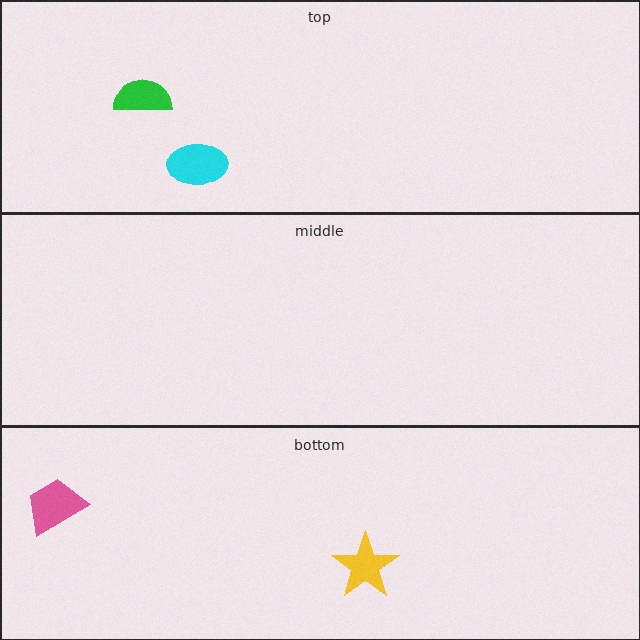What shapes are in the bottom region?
The pink trapezoid, the yellow star.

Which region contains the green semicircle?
The top region.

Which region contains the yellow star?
The bottom region.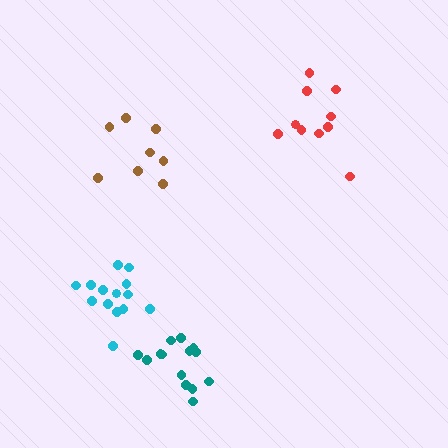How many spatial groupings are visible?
There are 4 spatial groupings.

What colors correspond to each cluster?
The clusters are colored: teal, red, brown, cyan.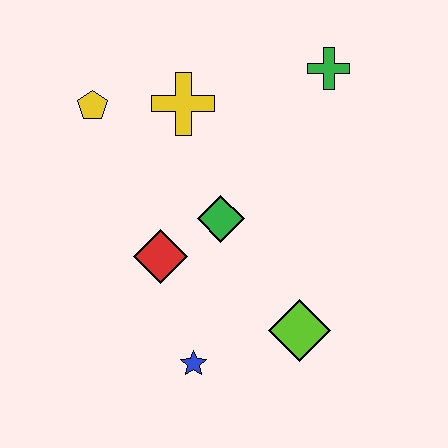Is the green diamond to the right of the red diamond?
Yes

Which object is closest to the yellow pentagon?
The yellow cross is closest to the yellow pentagon.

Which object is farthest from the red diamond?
The green cross is farthest from the red diamond.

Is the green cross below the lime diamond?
No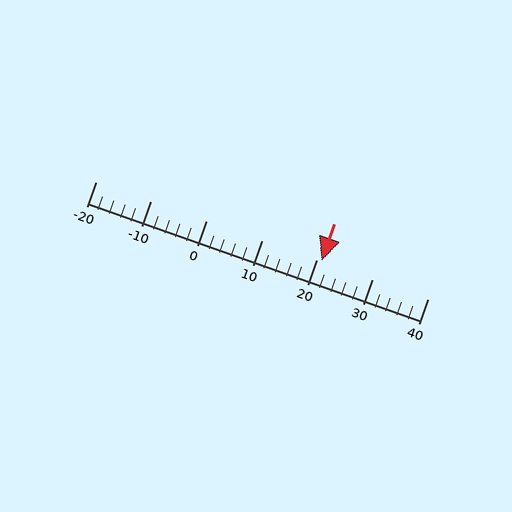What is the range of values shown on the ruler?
The ruler shows values from -20 to 40.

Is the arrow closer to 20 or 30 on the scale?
The arrow is closer to 20.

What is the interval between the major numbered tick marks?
The major tick marks are spaced 10 units apart.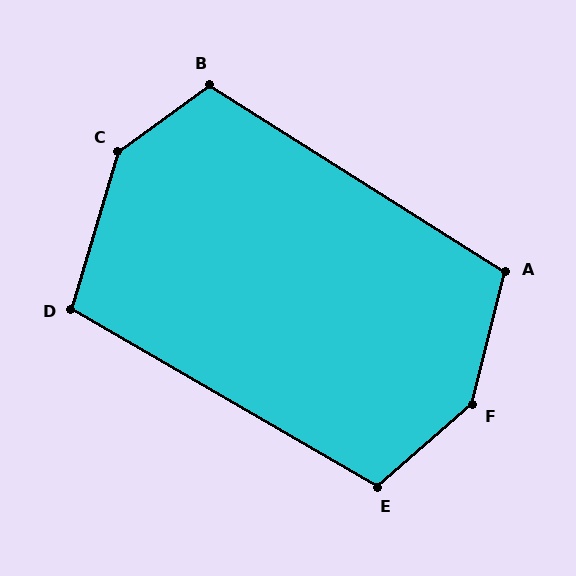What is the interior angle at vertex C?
Approximately 143 degrees (obtuse).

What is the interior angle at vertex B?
Approximately 111 degrees (obtuse).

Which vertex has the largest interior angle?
F, at approximately 145 degrees.